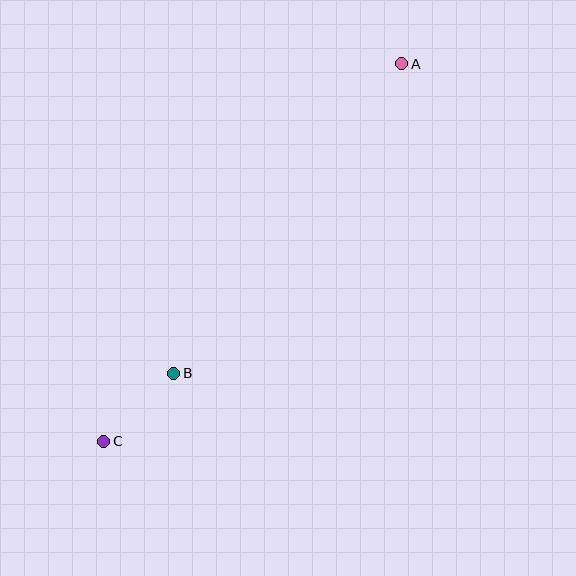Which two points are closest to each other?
Points B and C are closest to each other.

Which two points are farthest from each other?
Points A and C are farthest from each other.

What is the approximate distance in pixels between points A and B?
The distance between A and B is approximately 385 pixels.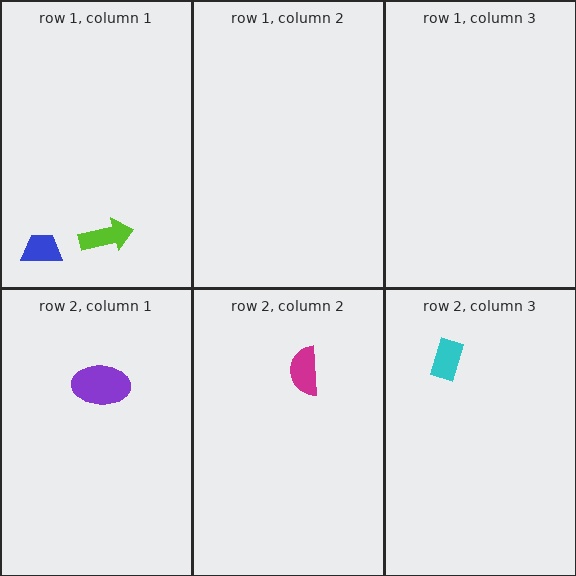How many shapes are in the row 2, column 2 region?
1.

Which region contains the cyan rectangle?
The row 2, column 3 region.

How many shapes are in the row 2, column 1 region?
1.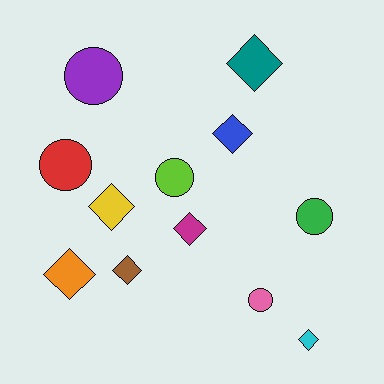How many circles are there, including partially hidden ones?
There are 5 circles.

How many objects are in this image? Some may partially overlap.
There are 12 objects.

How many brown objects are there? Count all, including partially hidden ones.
There is 1 brown object.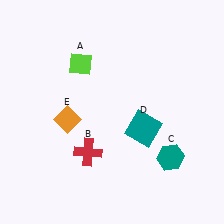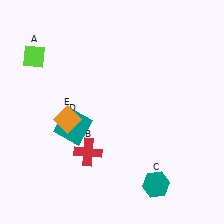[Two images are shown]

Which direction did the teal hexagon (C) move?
The teal hexagon (C) moved down.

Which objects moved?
The objects that moved are: the lime diamond (A), the teal hexagon (C), the teal square (D).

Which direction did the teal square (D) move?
The teal square (D) moved left.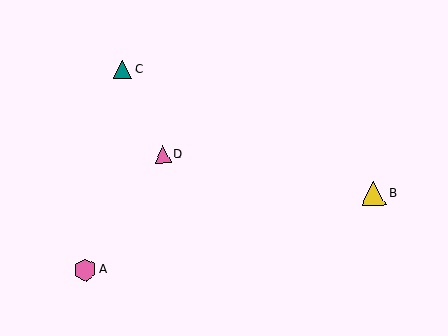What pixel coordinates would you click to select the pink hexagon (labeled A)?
Click at (85, 270) to select the pink hexagon A.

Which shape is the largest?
The yellow triangle (labeled B) is the largest.